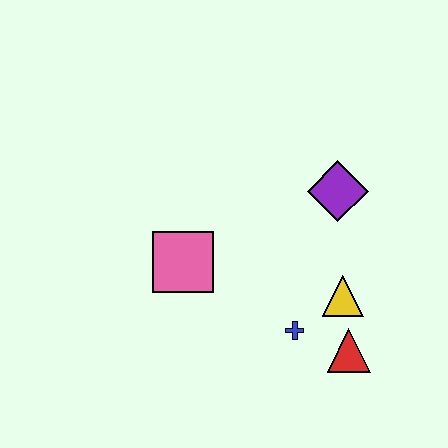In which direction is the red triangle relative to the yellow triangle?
The red triangle is below the yellow triangle.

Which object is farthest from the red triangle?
The pink square is farthest from the red triangle.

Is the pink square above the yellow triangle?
Yes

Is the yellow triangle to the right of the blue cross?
Yes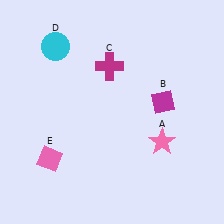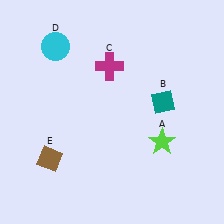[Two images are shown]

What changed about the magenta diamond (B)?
In Image 1, B is magenta. In Image 2, it changed to teal.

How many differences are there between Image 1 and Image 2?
There are 3 differences between the two images.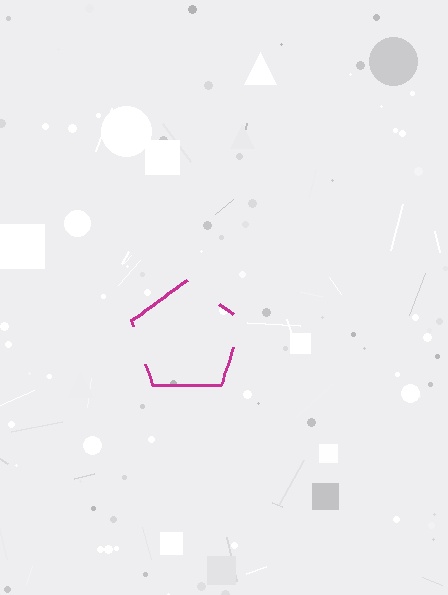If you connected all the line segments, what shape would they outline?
They would outline a pentagon.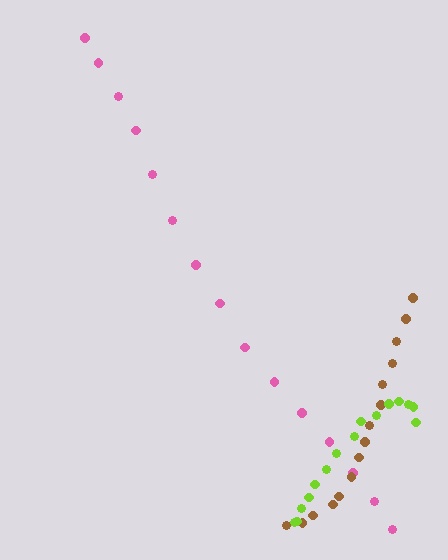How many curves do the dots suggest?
There are 3 distinct paths.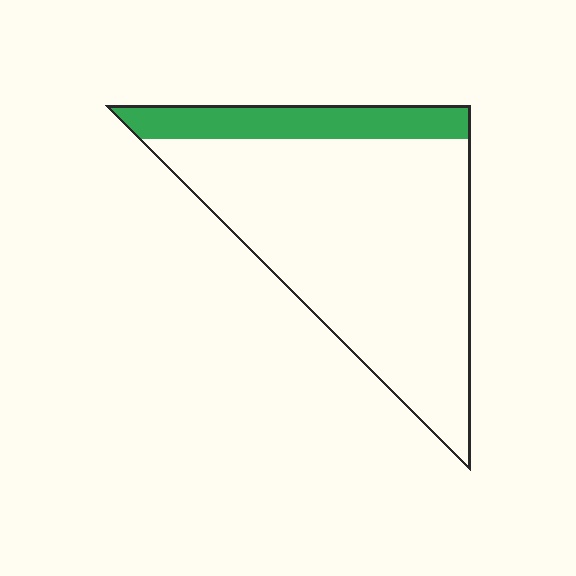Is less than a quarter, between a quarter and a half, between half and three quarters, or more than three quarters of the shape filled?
Less than a quarter.